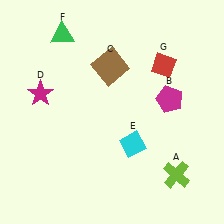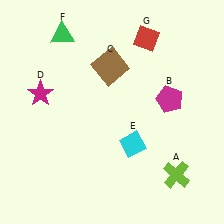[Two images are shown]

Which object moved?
The red diamond (G) moved up.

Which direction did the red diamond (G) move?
The red diamond (G) moved up.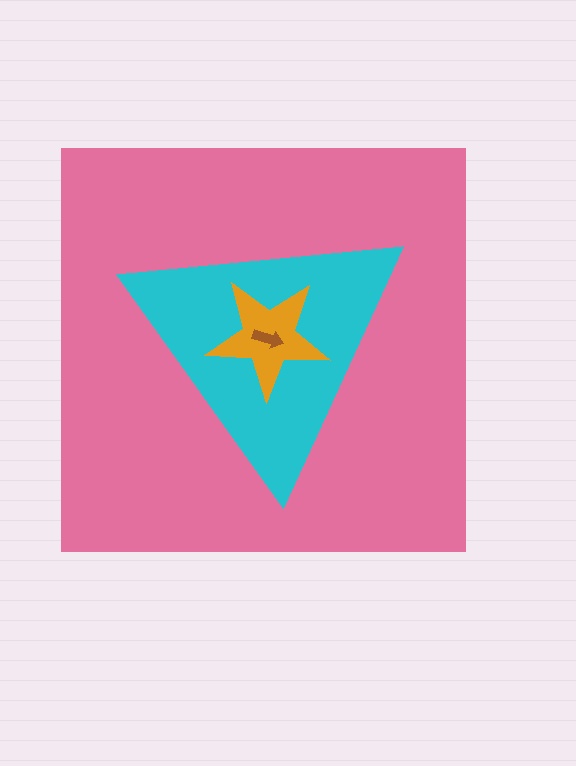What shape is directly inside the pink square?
The cyan triangle.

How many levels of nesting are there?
4.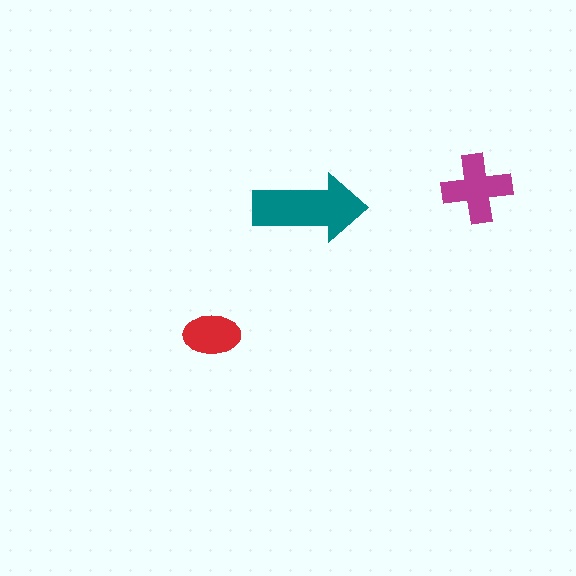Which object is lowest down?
The red ellipse is bottommost.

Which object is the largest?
The teal arrow.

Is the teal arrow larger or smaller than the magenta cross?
Larger.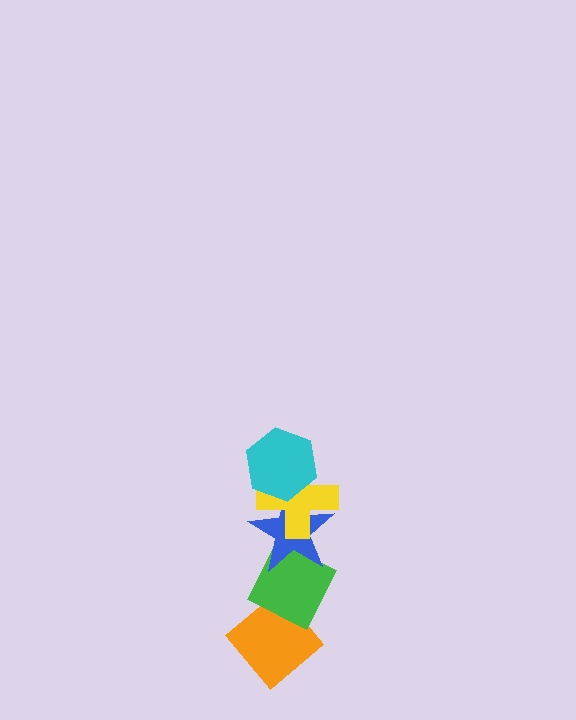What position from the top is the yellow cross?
The yellow cross is 2nd from the top.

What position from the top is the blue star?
The blue star is 3rd from the top.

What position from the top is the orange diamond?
The orange diamond is 5th from the top.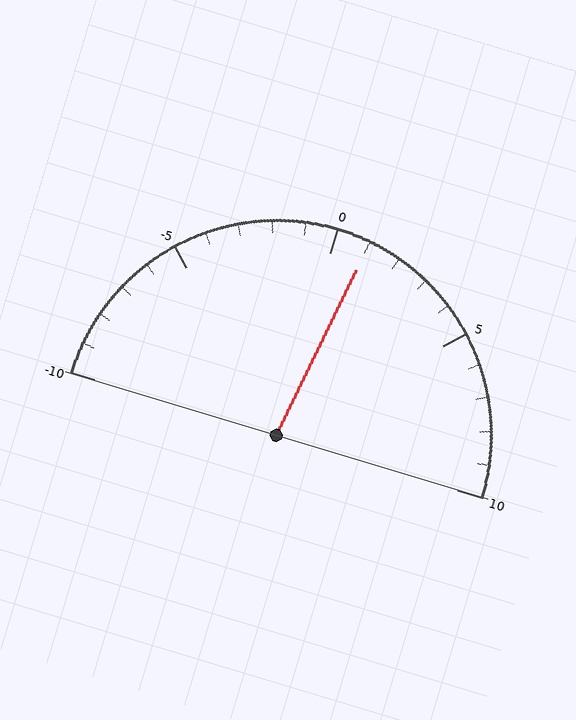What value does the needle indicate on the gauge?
The needle indicates approximately 1.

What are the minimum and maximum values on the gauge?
The gauge ranges from -10 to 10.